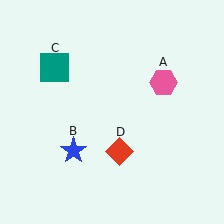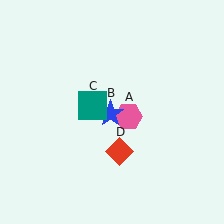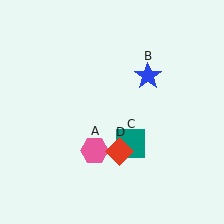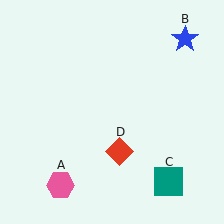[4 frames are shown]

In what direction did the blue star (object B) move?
The blue star (object B) moved up and to the right.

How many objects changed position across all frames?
3 objects changed position: pink hexagon (object A), blue star (object B), teal square (object C).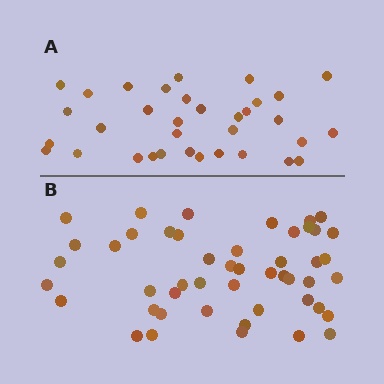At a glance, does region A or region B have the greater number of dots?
Region B (the bottom region) has more dots.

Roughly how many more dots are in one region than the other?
Region B has approximately 15 more dots than region A.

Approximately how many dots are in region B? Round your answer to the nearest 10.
About 50 dots. (The exact count is 48, which rounds to 50.)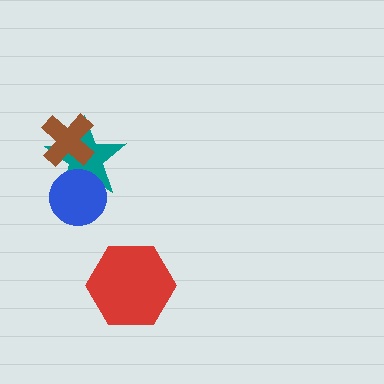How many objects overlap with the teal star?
2 objects overlap with the teal star.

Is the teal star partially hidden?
Yes, it is partially covered by another shape.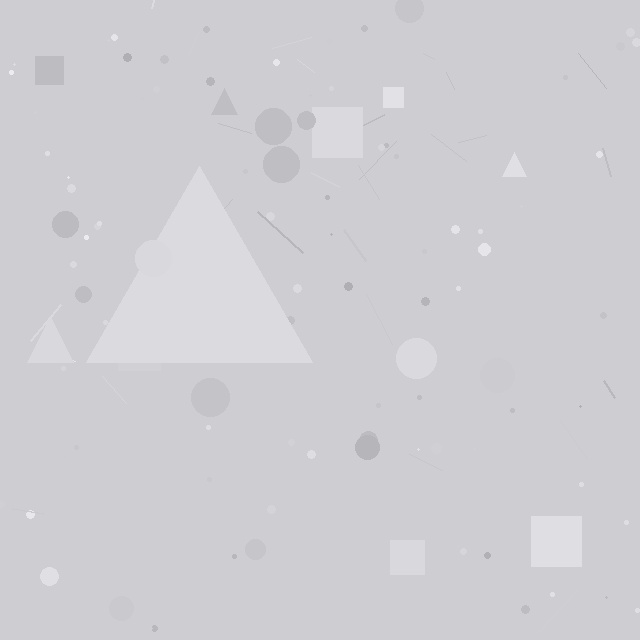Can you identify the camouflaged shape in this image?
The camouflaged shape is a triangle.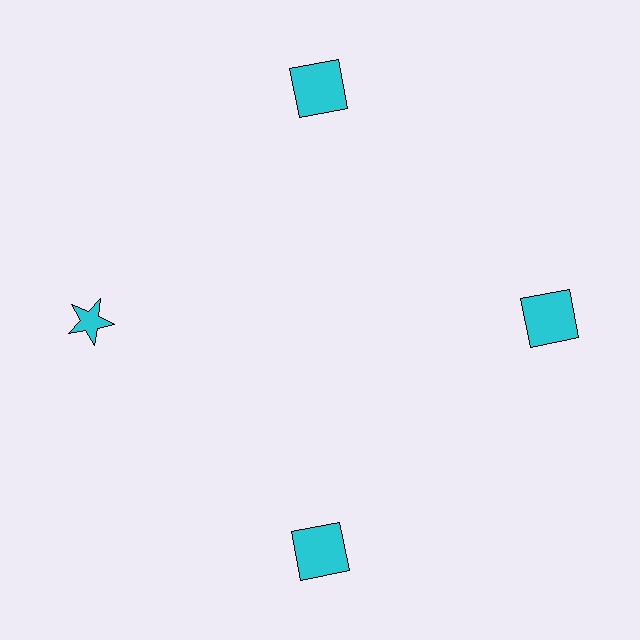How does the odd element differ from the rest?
It has a different shape: star instead of square.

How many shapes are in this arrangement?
There are 4 shapes arranged in a ring pattern.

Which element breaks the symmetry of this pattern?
The cyan star at roughly the 9 o'clock position breaks the symmetry. All other shapes are cyan squares.